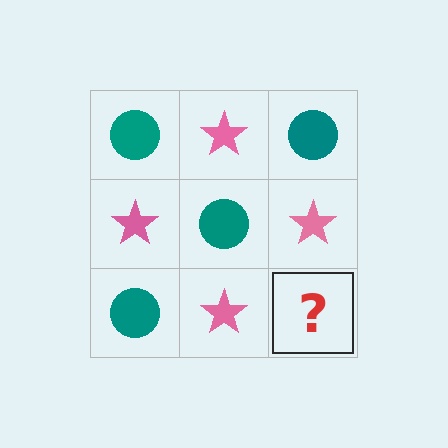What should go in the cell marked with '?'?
The missing cell should contain a teal circle.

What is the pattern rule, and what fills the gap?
The rule is that it alternates teal circle and pink star in a checkerboard pattern. The gap should be filled with a teal circle.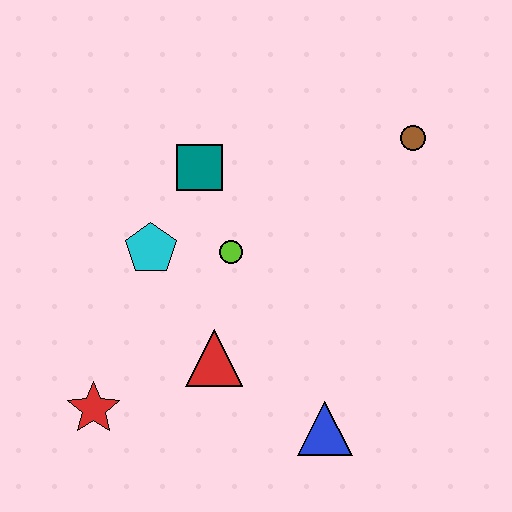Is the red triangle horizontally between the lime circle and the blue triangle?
No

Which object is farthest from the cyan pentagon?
The brown circle is farthest from the cyan pentagon.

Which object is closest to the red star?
The red triangle is closest to the red star.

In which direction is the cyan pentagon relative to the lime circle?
The cyan pentagon is to the left of the lime circle.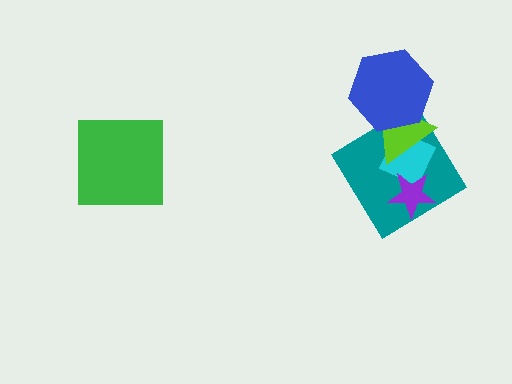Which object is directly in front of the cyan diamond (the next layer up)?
The lime triangle is directly in front of the cyan diamond.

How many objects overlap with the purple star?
2 objects overlap with the purple star.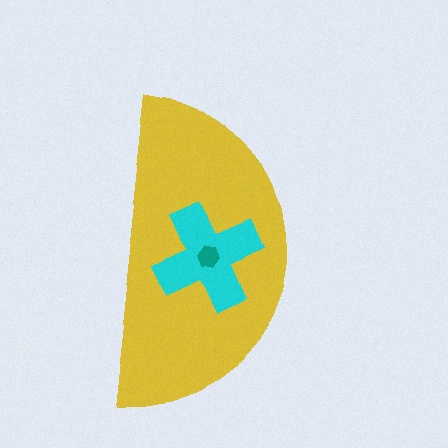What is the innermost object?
The teal hexagon.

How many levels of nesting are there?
3.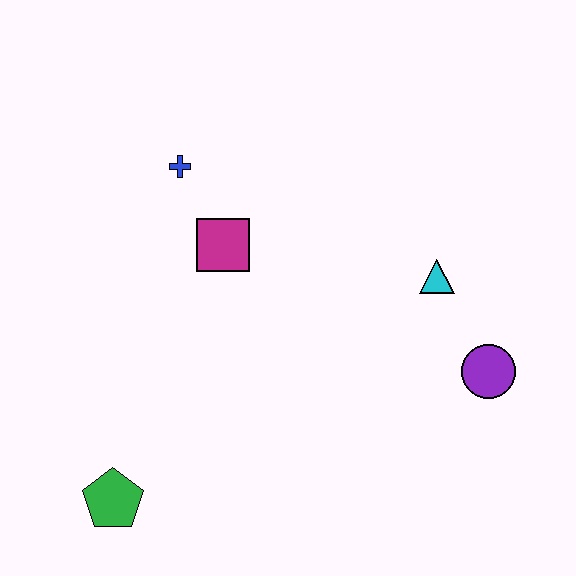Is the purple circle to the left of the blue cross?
No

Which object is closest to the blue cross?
The magenta square is closest to the blue cross.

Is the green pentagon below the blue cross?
Yes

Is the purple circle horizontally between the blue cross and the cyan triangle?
No